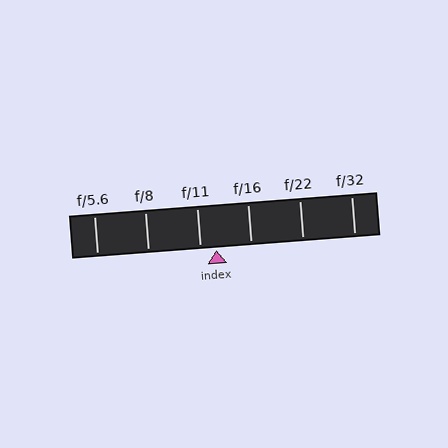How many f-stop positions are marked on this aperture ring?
There are 6 f-stop positions marked.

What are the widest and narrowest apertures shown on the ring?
The widest aperture shown is f/5.6 and the narrowest is f/32.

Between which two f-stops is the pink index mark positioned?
The index mark is between f/11 and f/16.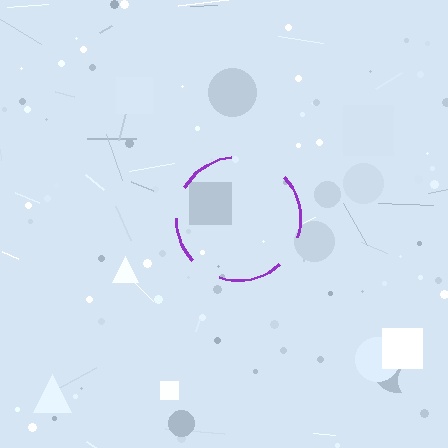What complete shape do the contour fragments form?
The contour fragments form a circle.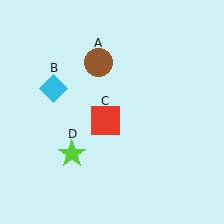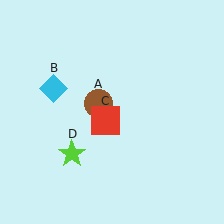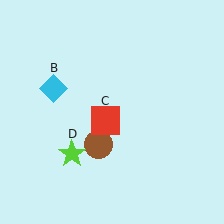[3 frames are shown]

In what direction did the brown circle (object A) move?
The brown circle (object A) moved down.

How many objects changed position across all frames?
1 object changed position: brown circle (object A).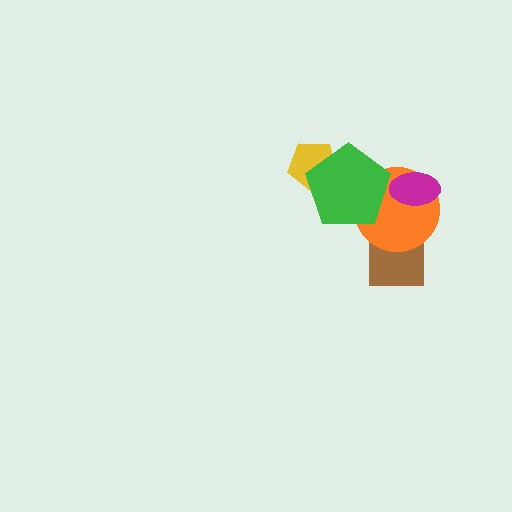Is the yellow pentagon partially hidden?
Yes, it is partially covered by another shape.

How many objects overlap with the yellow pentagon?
1 object overlaps with the yellow pentagon.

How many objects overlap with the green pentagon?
2 objects overlap with the green pentagon.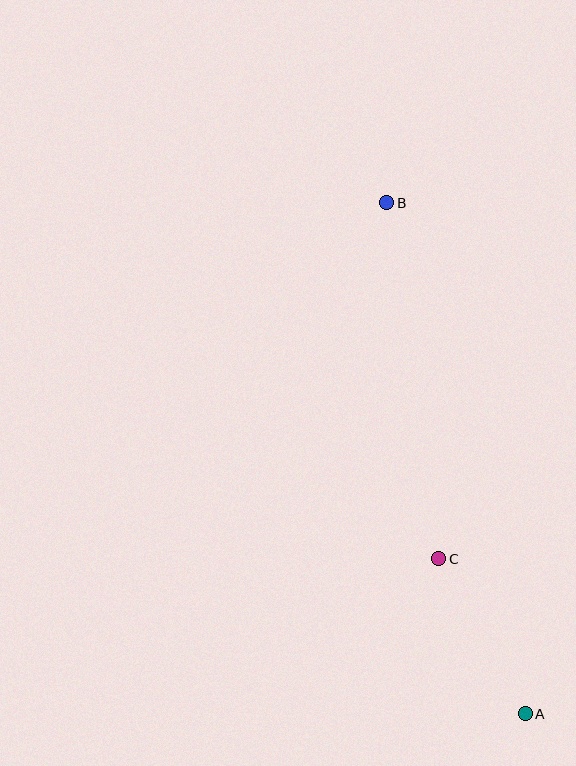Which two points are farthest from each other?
Points A and B are farthest from each other.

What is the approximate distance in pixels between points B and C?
The distance between B and C is approximately 360 pixels.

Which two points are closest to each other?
Points A and C are closest to each other.